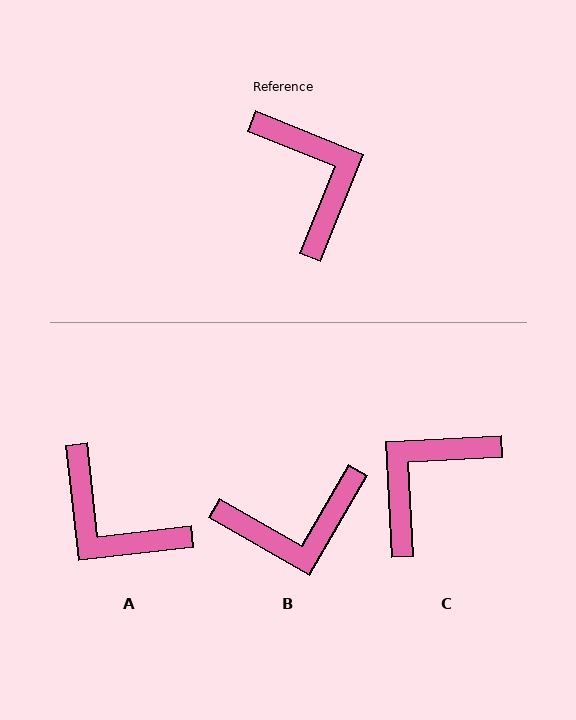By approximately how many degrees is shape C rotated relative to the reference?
Approximately 115 degrees counter-clockwise.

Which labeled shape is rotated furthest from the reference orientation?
A, about 152 degrees away.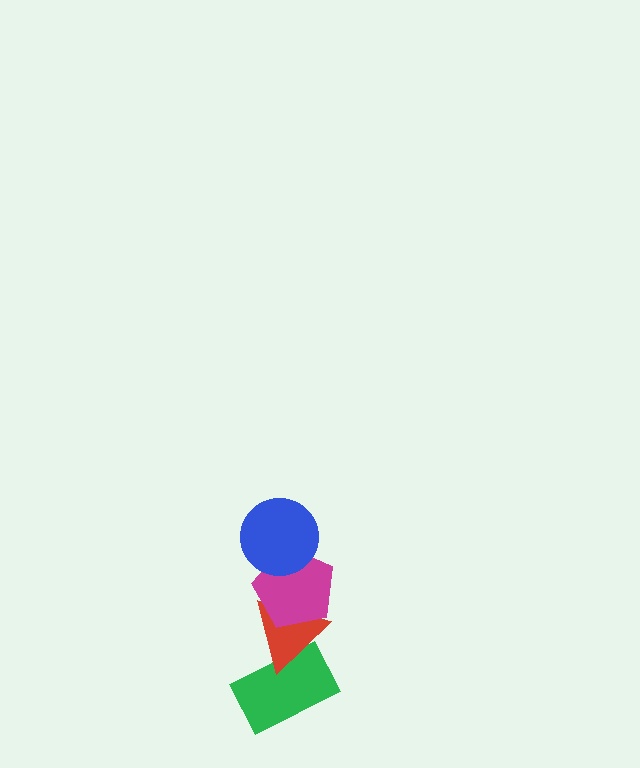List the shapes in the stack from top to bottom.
From top to bottom: the blue circle, the magenta pentagon, the red triangle, the green rectangle.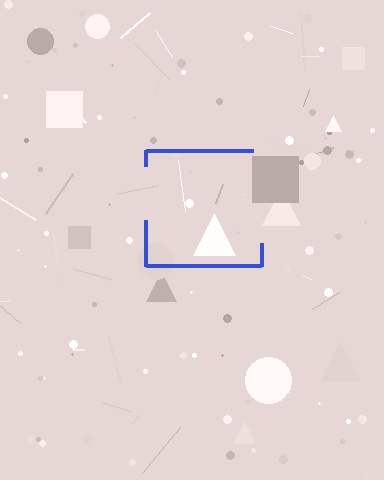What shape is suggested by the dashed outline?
The dashed outline suggests a square.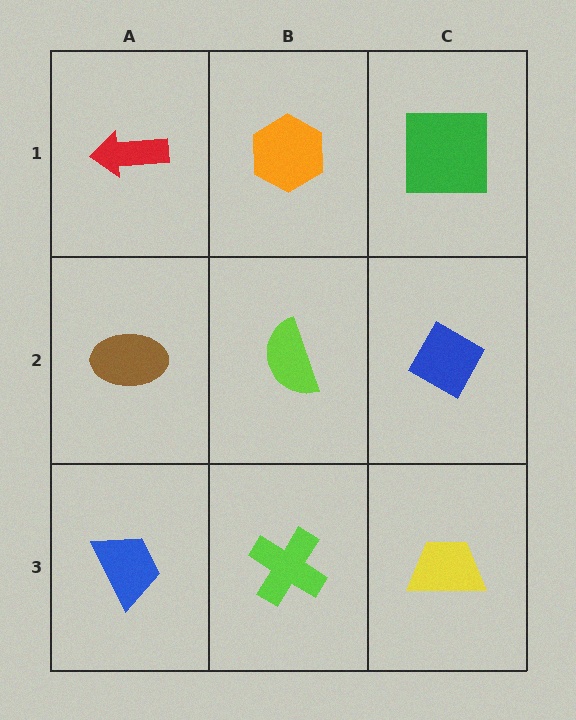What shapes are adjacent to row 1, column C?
A blue diamond (row 2, column C), an orange hexagon (row 1, column B).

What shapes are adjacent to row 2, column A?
A red arrow (row 1, column A), a blue trapezoid (row 3, column A), a lime semicircle (row 2, column B).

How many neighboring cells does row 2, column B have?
4.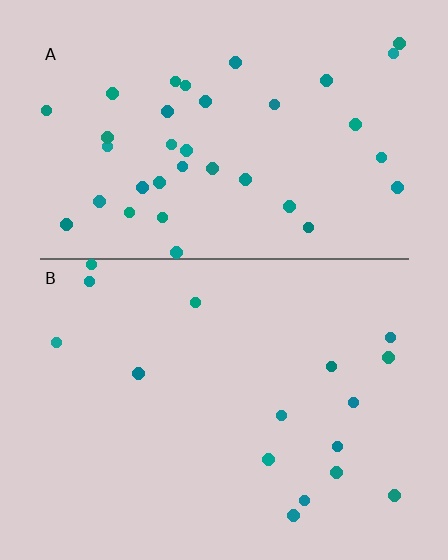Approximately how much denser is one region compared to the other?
Approximately 2.2× — region A over region B.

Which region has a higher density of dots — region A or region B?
A (the top).